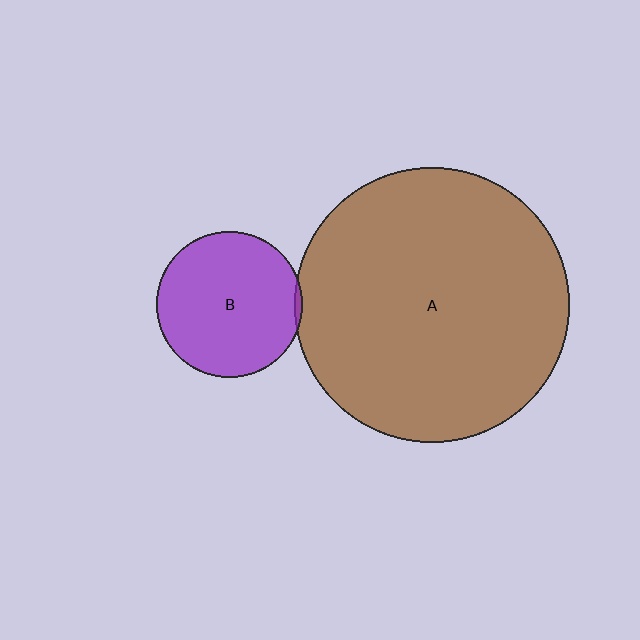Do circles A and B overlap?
Yes.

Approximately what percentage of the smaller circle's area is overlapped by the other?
Approximately 5%.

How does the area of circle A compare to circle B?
Approximately 3.6 times.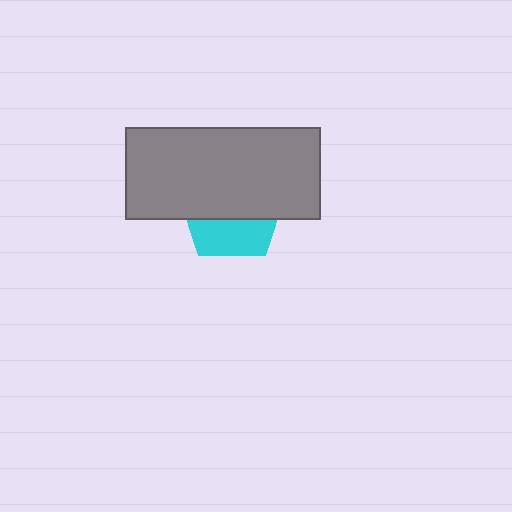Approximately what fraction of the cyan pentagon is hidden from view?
Roughly 63% of the cyan pentagon is hidden behind the gray rectangle.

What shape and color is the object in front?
The object in front is a gray rectangle.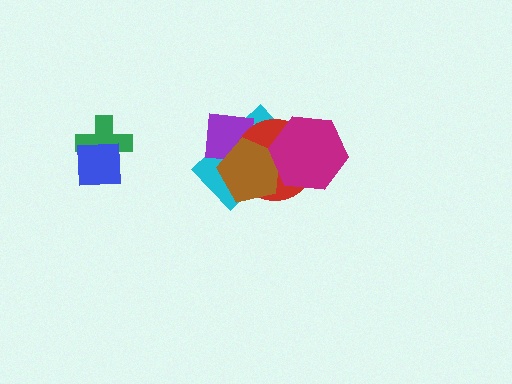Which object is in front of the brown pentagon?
The magenta hexagon is in front of the brown pentagon.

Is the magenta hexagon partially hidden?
No, no other shape covers it.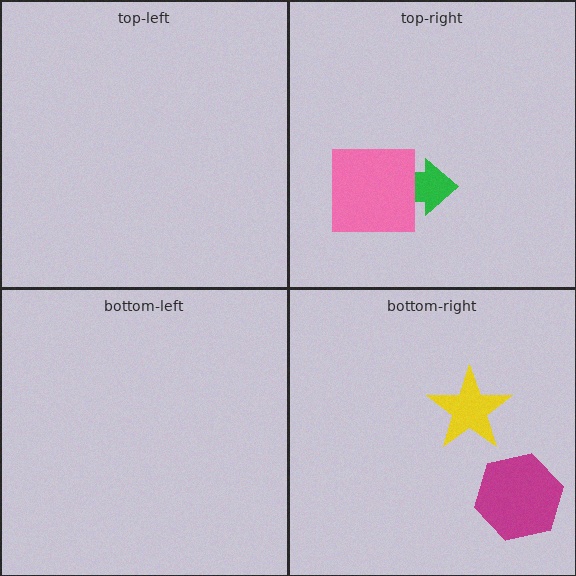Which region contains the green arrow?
The top-right region.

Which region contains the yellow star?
The bottom-right region.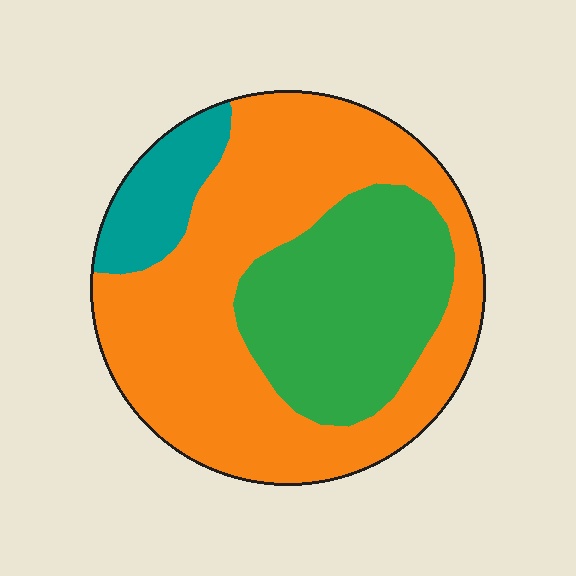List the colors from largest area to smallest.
From largest to smallest: orange, green, teal.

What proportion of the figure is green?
Green covers about 30% of the figure.